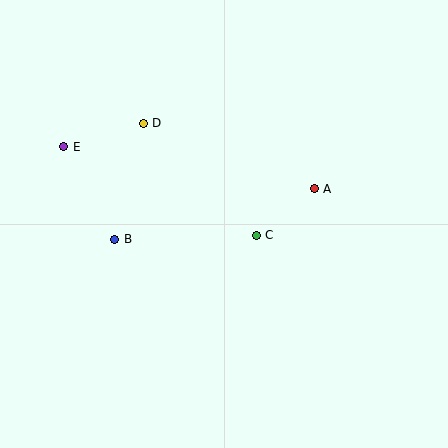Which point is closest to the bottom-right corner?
Point C is closest to the bottom-right corner.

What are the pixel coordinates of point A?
Point A is at (314, 189).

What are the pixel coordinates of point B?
Point B is at (115, 239).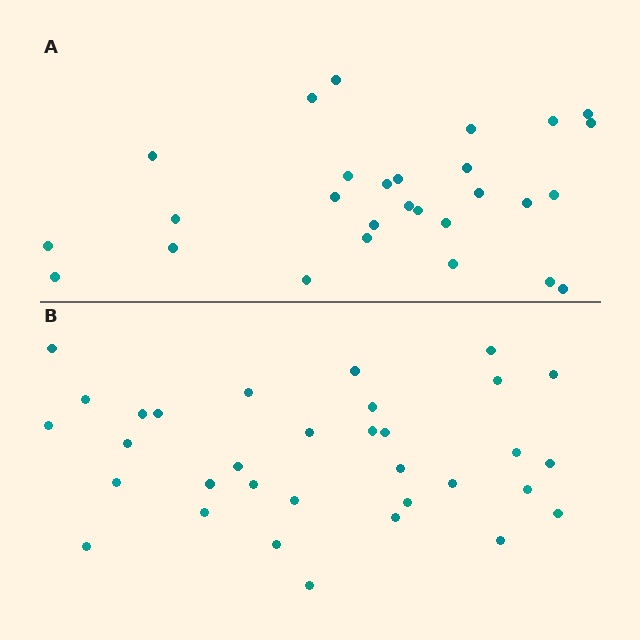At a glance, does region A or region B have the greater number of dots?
Region B (the bottom region) has more dots.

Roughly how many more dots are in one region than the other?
Region B has about 5 more dots than region A.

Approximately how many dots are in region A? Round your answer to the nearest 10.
About 30 dots. (The exact count is 28, which rounds to 30.)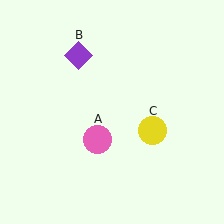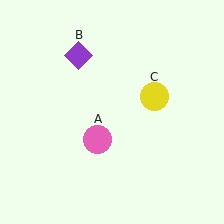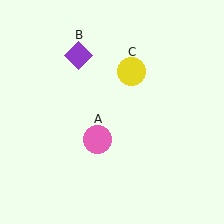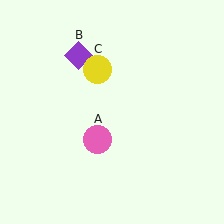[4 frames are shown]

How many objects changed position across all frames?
1 object changed position: yellow circle (object C).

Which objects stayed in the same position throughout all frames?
Pink circle (object A) and purple diamond (object B) remained stationary.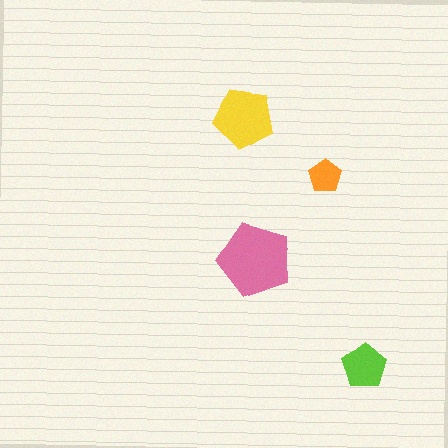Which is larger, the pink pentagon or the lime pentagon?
The pink one.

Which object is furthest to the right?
The lime pentagon is rightmost.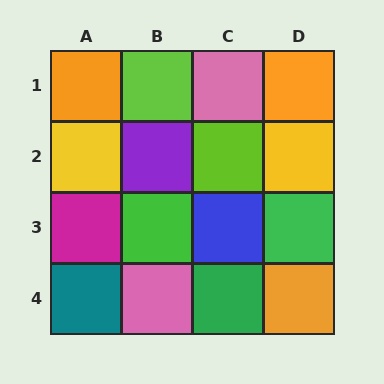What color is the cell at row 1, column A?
Orange.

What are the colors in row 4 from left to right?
Teal, pink, green, orange.